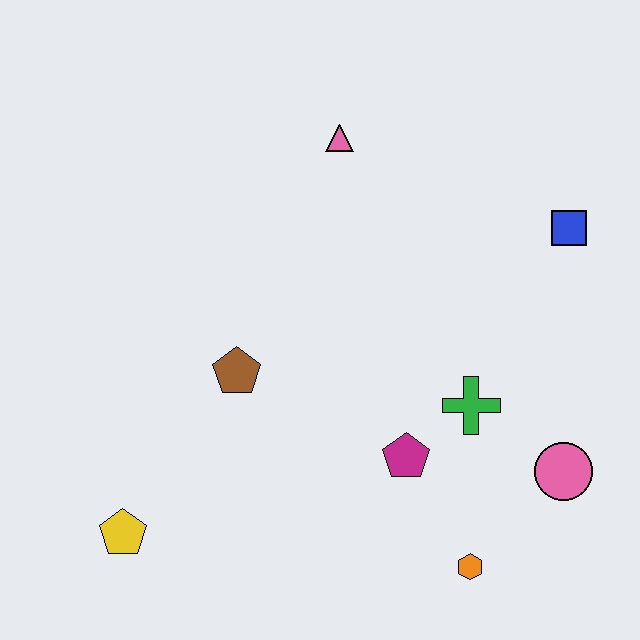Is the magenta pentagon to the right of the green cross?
No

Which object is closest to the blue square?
The green cross is closest to the blue square.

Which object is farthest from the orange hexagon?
The pink triangle is farthest from the orange hexagon.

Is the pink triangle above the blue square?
Yes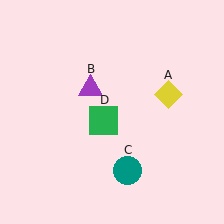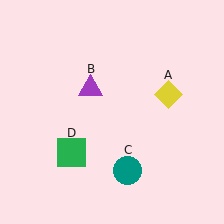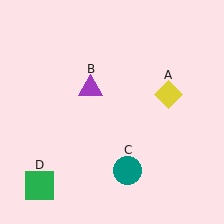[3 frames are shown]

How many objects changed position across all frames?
1 object changed position: green square (object D).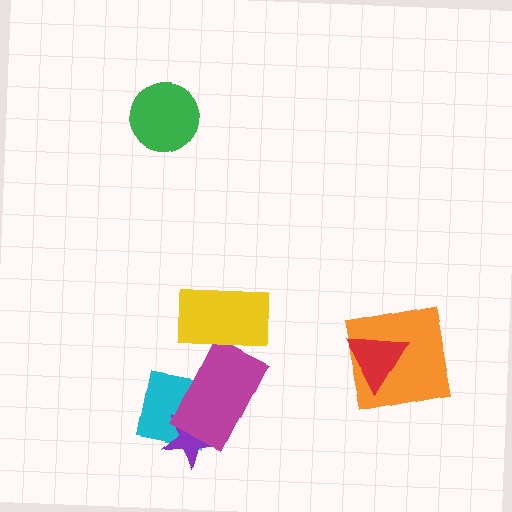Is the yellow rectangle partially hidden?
No, no other shape covers it.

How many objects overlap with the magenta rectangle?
3 objects overlap with the magenta rectangle.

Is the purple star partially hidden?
Yes, it is partially covered by another shape.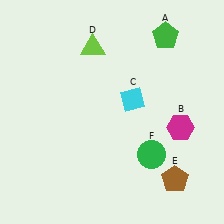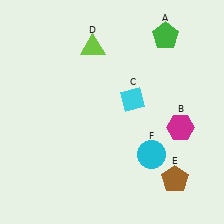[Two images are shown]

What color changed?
The circle (F) changed from green in Image 1 to cyan in Image 2.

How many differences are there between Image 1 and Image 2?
There is 1 difference between the two images.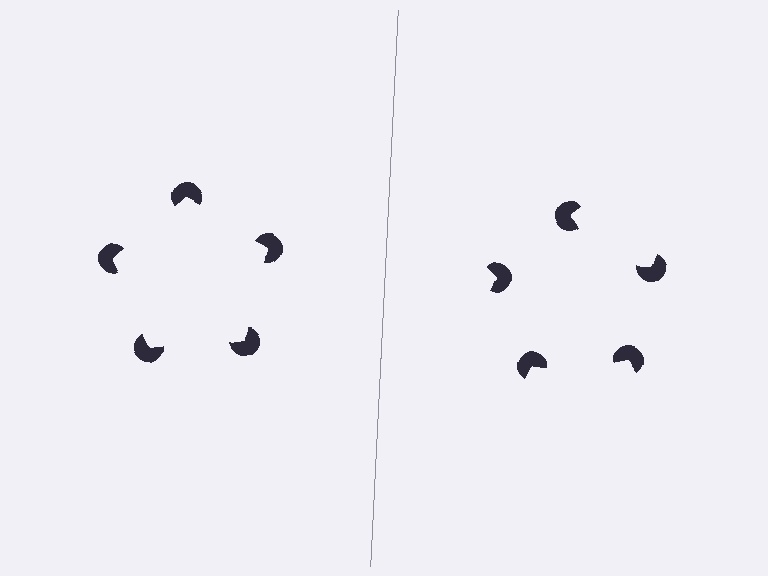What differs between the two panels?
The pac-man discs are positioned identically on both sides; only the wedge orientations differ. On the left they align to a pentagon; on the right they are misaligned.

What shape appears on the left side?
An illusory pentagon.